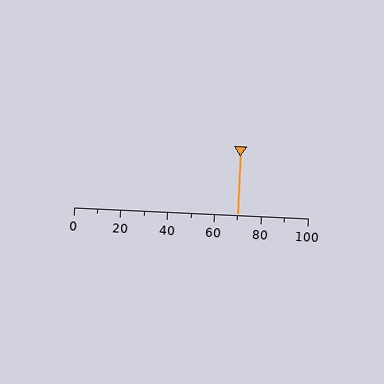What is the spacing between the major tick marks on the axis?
The major ticks are spaced 20 apart.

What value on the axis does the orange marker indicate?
The marker indicates approximately 70.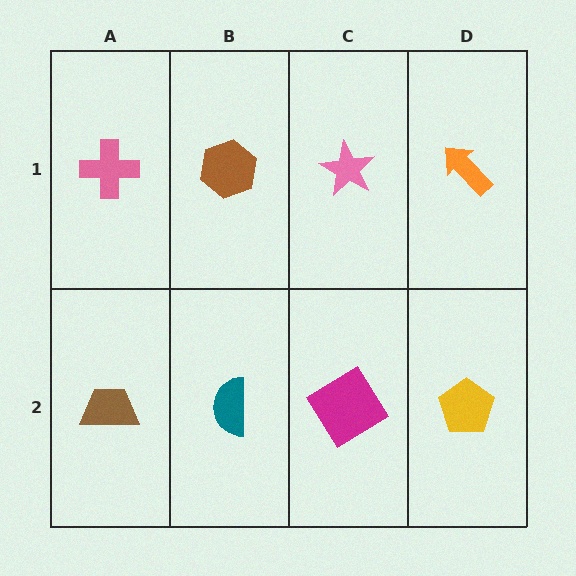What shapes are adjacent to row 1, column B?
A teal semicircle (row 2, column B), a pink cross (row 1, column A), a pink star (row 1, column C).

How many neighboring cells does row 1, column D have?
2.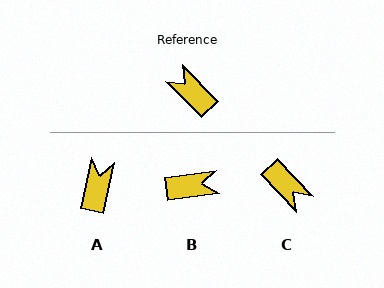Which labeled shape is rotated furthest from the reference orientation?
C, about 179 degrees away.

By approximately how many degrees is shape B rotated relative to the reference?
Approximately 127 degrees clockwise.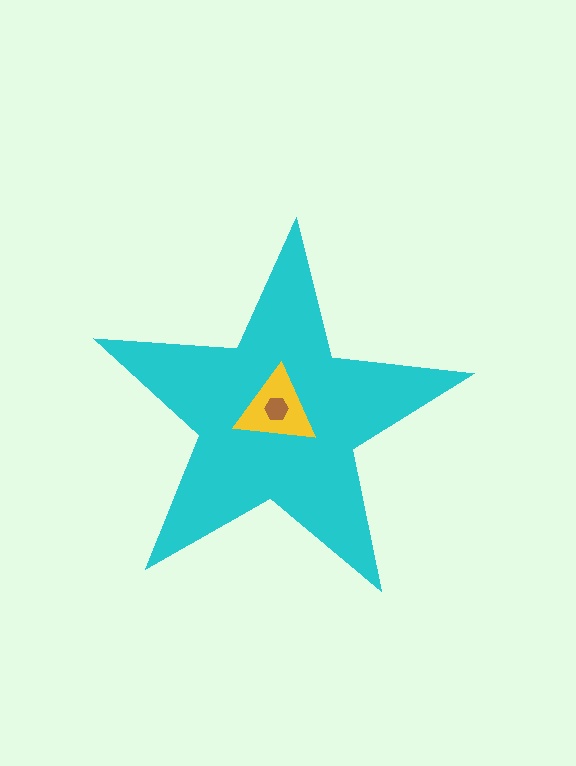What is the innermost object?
The brown hexagon.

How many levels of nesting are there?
3.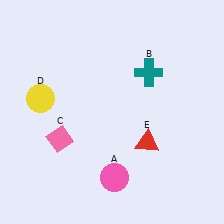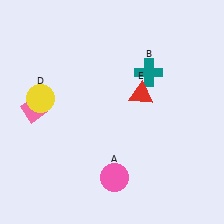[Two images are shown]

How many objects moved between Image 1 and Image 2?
2 objects moved between the two images.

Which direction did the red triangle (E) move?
The red triangle (E) moved up.